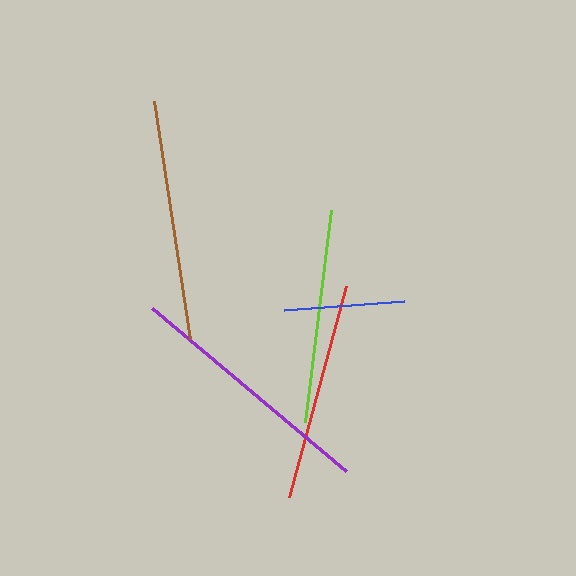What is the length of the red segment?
The red segment is approximately 218 pixels long.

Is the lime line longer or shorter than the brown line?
The brown line is longer than the lime line.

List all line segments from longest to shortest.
From longest to shortest: purple, brown, red, lime, blue.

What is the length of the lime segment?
The lime segment is approximately 214 pixels long.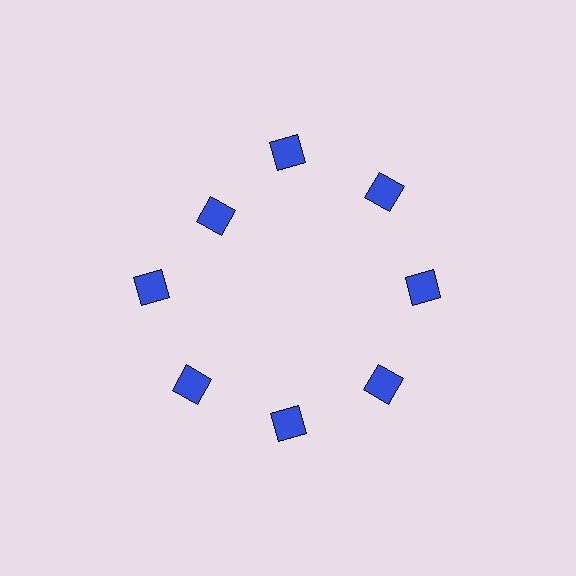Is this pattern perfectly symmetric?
No. The 8 blue squares are arranged in a ring, but one element near the 10 o'clock position is pulled inward toward the center, breaking the 8-fold rotational symmetry.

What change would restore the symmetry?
The symmetry would be restored by moving it outward, back onto the ring so that all 8 squares sit at equal angles and equal distance from the center.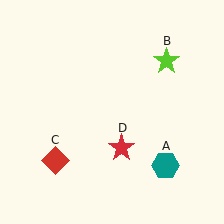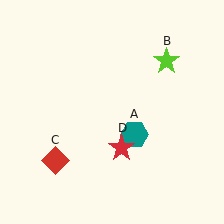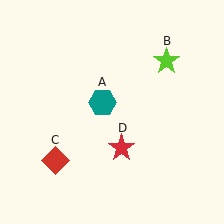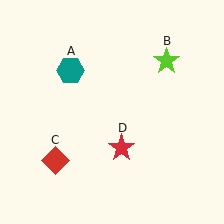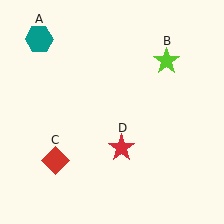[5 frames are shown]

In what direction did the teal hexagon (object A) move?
The teal hexagon (object A) moved up and to the left.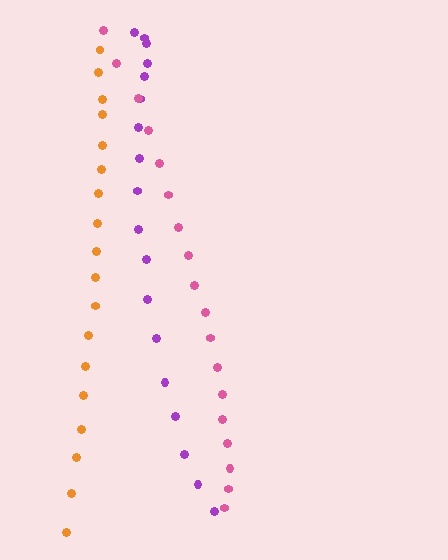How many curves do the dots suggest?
There are 3 distinct paths.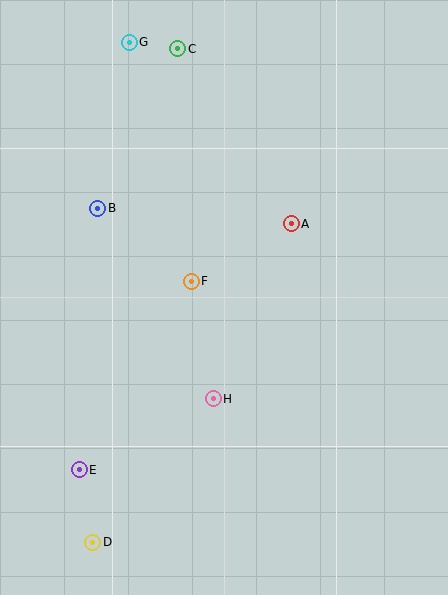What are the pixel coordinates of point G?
Point G is at (129, 42).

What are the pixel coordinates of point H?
Point H is at (213, 399).